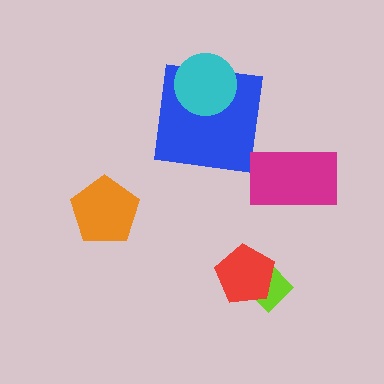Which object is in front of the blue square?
The cyan circle is in front of the blue square.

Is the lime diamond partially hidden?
Yes, it is partially covered by another shape.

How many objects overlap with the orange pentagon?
0 objects overlap with the orange pentagon.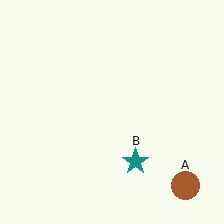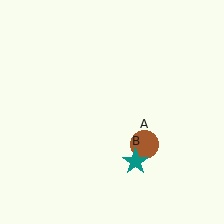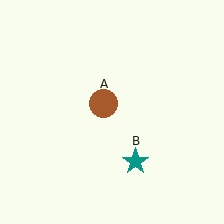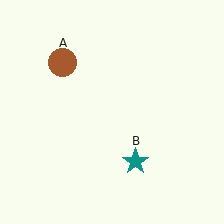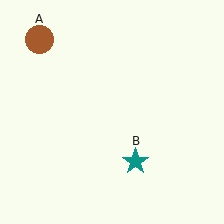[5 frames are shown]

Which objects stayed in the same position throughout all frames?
Teal star (object B) remained stationary.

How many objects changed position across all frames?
1 object changed position: brown circle (object A).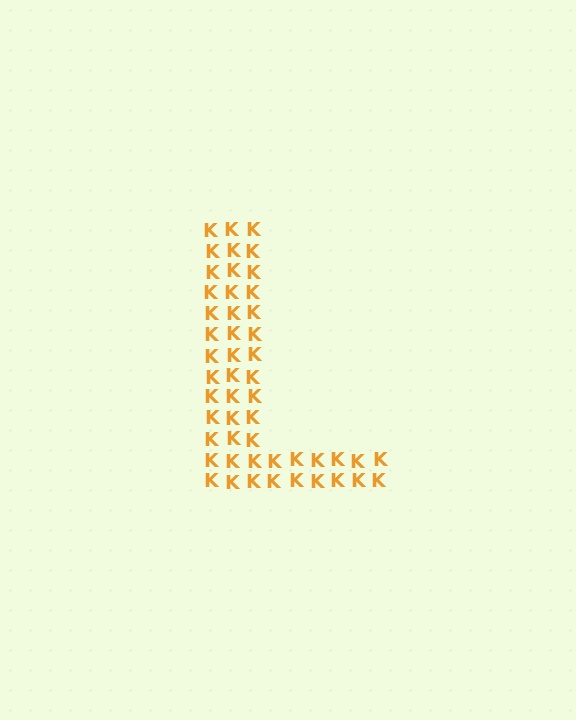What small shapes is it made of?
It is made of small letter K's.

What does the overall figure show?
The overall figure shows the letter L.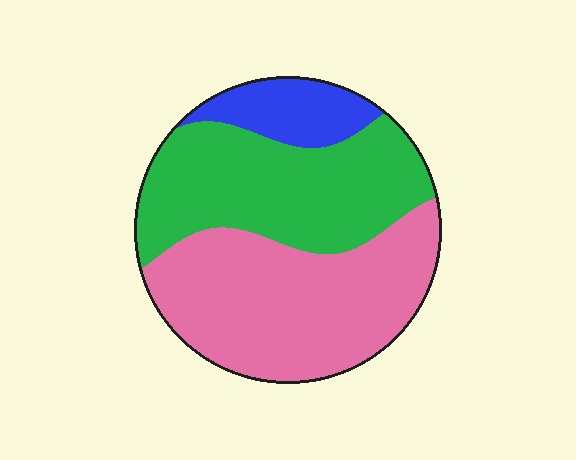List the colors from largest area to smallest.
From largest to smallest: pink, green, blue.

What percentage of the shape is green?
Green covers roughly 40% of the shape.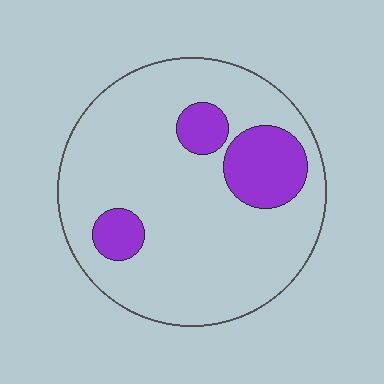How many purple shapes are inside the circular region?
3.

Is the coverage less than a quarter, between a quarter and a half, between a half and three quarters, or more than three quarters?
Less than a quarter.